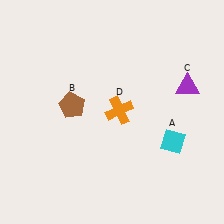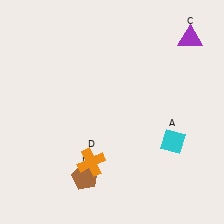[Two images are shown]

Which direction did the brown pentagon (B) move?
The brown pentagon (B) moved down.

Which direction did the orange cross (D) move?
The orange cross (D) moved down.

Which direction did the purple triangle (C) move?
The purple triangle (C) moved up.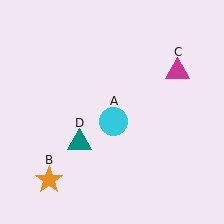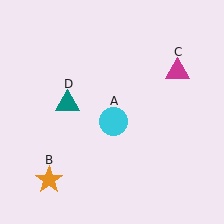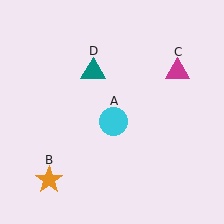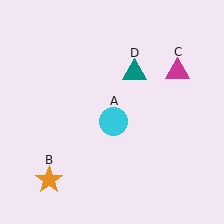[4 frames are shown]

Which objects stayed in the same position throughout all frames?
Cyan circle (object A) and orange star (object B) and magenta triangle (object C) remained stationary.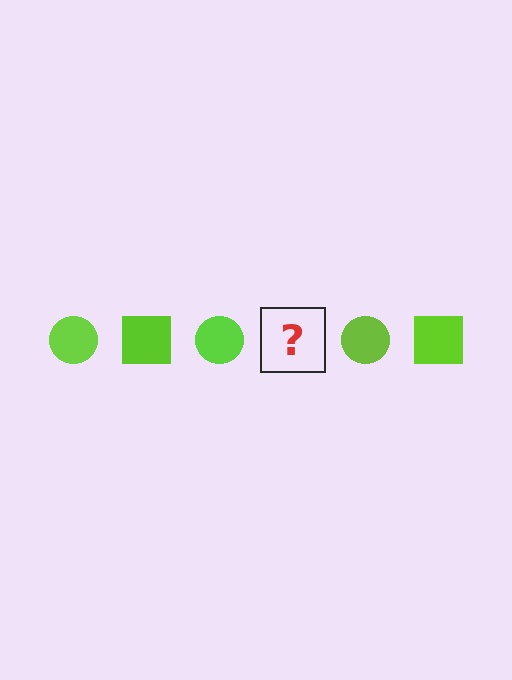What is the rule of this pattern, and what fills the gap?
The rule is that the pattern cycles through circle, square shapes in lime. The gap should be filled with a lime square.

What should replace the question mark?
The question mark should be replaced with a lime square.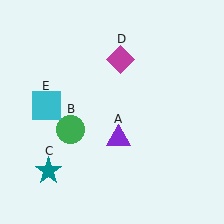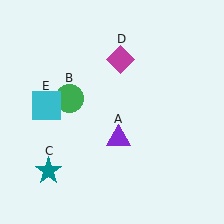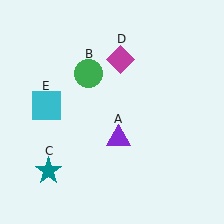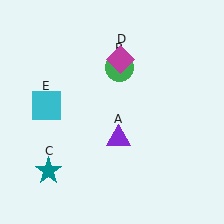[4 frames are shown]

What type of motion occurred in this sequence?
The green circle (object B) rotated clockwise around the center of the scene.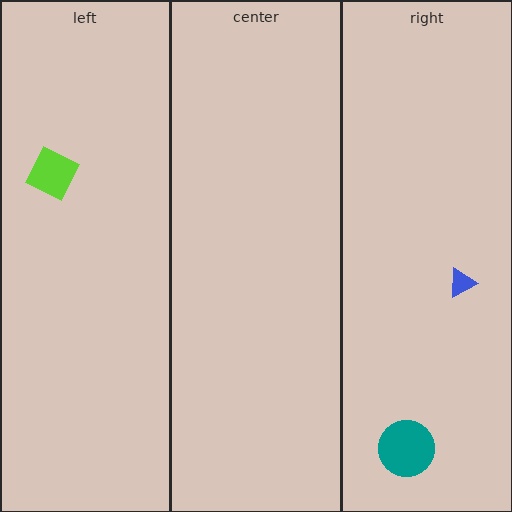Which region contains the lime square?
The left region.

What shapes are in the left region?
The lime square.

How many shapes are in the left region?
1.